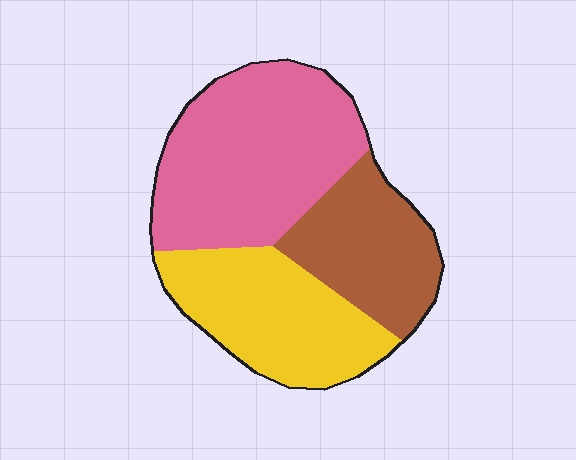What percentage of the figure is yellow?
Yellow covers about 30% of the figure.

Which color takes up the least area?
Brown, at roughly 25%.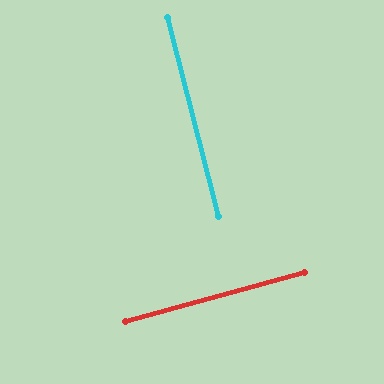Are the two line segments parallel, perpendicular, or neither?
Perpendicular — they meet at approximately 89°.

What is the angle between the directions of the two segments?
Approximately 89 degrees.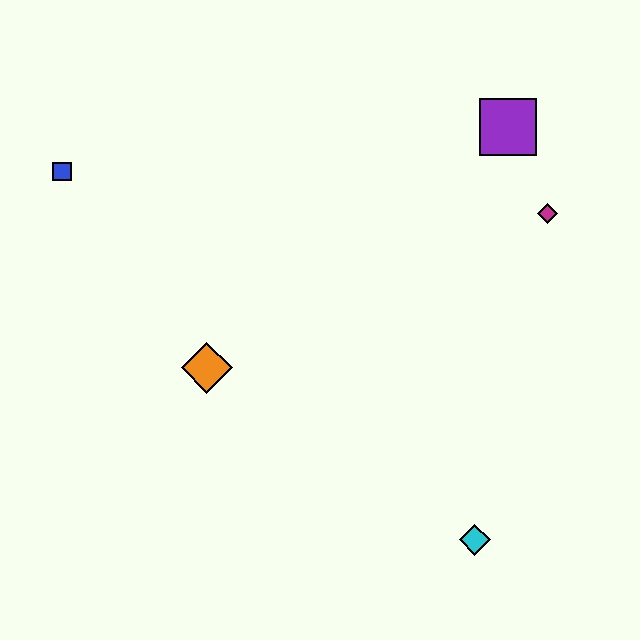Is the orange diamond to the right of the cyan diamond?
No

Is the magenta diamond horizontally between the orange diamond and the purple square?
No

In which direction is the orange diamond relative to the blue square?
The orange diamond is below the blue square.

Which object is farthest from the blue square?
The cyan diamond is farthest from the blue square.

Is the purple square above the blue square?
Yes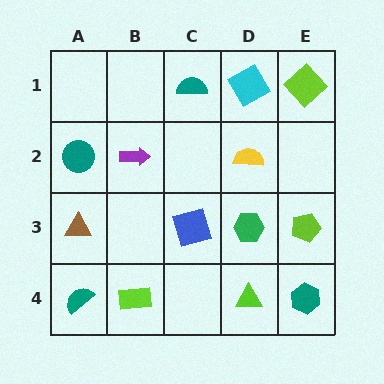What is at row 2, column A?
A teal circle.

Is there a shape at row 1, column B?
No, that cell is empty.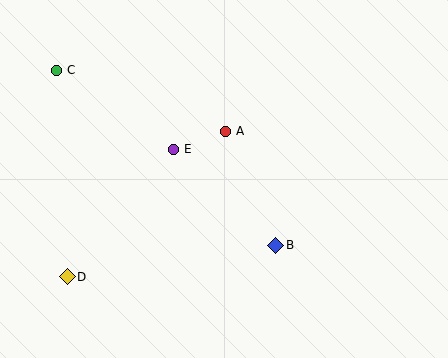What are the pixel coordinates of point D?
Point D is at (67, 277).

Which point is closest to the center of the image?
Point A at (226, 131) is closest to the center.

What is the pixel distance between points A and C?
The distance between A and C is 180 pixels.